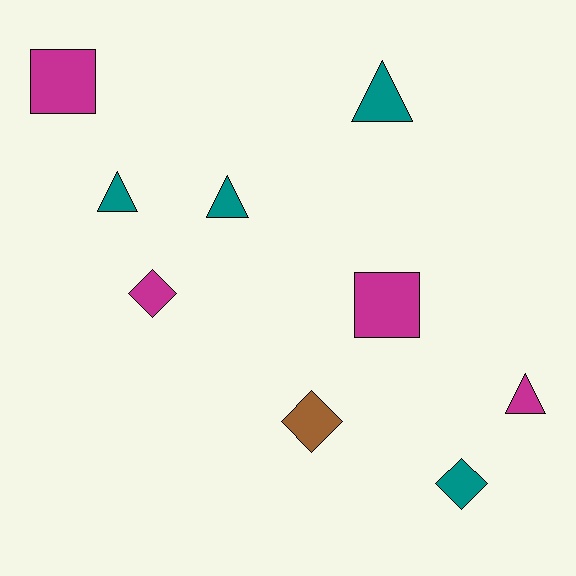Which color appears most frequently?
Teal, with 4 objects.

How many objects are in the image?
There are 9 objects.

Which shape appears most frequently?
Triangle, with 4 objects.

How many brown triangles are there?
There are no brown triangles.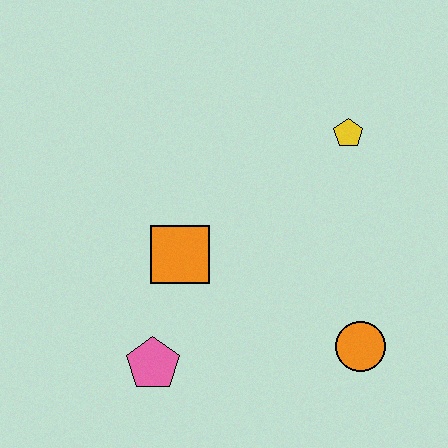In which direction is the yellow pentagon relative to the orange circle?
The yellow pentagon is above the orange circle.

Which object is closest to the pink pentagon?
The orange square is closest to the pink pentagon.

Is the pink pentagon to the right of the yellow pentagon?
No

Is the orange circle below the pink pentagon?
No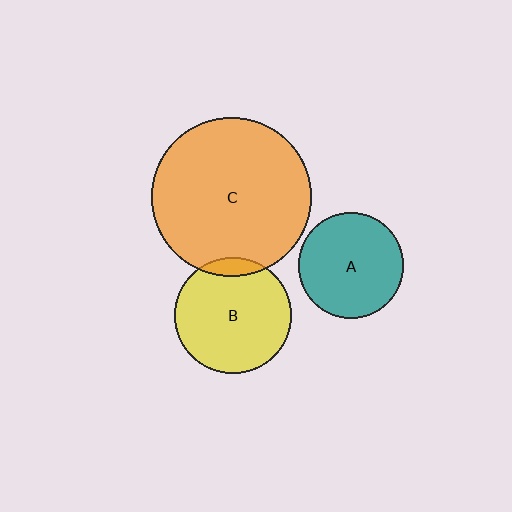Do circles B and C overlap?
Yes.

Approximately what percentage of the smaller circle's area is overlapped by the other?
Approximately 10%.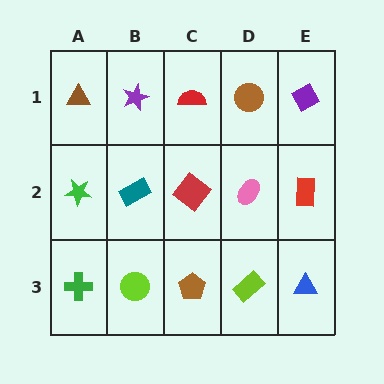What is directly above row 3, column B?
A teal rectangle.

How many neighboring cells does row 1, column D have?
3.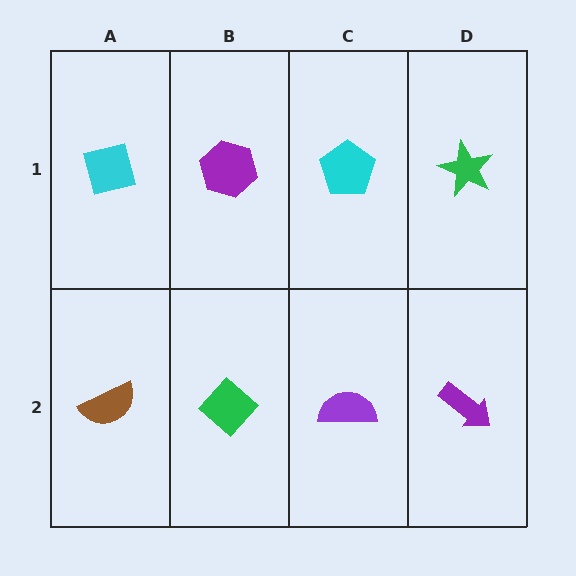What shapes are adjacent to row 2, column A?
A cyan square (row 1, column A), a green diamond (row 2, column B).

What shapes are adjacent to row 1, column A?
A brown semicircle (row 2, column A), a purple hexagon (row 1, column B).